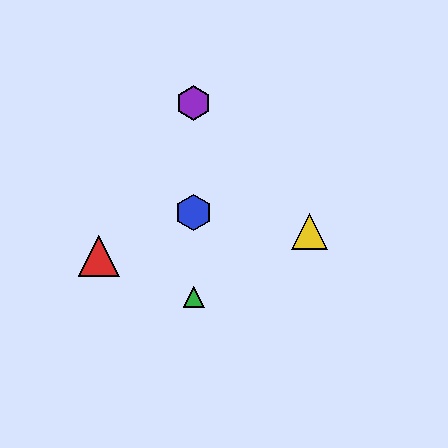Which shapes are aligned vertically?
The blue hexagon, the green triangle, the purple hexagon are aligned vertically.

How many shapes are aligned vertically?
3 shapes (the blue hexagon, the green triangle, the purple hexagon) are aligned vertically.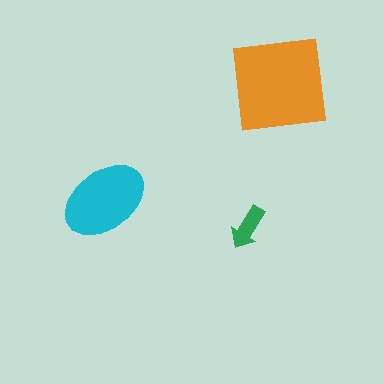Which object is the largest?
The orange square.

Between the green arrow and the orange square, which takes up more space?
The orange square.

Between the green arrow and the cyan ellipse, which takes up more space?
The cyan ellipse.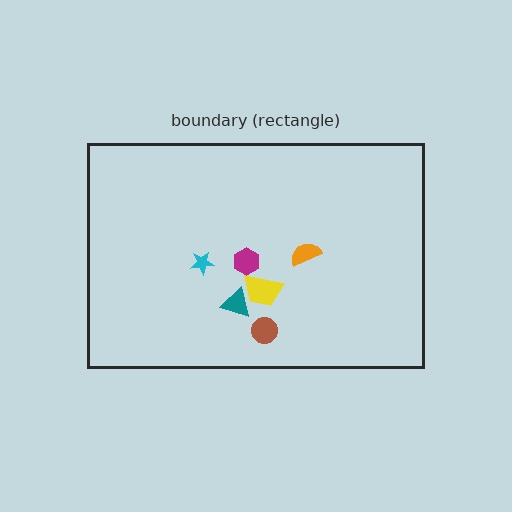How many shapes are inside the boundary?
6 inside, 0 outside.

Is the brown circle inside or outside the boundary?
Inside.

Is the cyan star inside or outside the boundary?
Inside.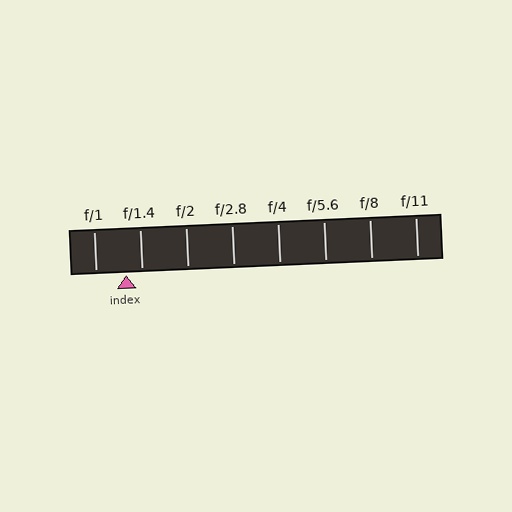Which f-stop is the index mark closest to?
The index mark is closest to f/1.4.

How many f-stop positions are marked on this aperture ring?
There are 8 f-stop positions marked.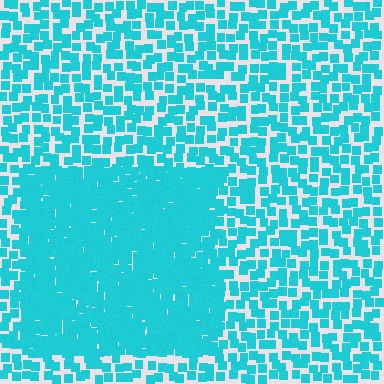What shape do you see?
I see a rectangle.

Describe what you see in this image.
The image contains small cyan elements arranged at two different densities. A rectangle-shaped region is visible where the elements are more densely packed than the surrounding area.